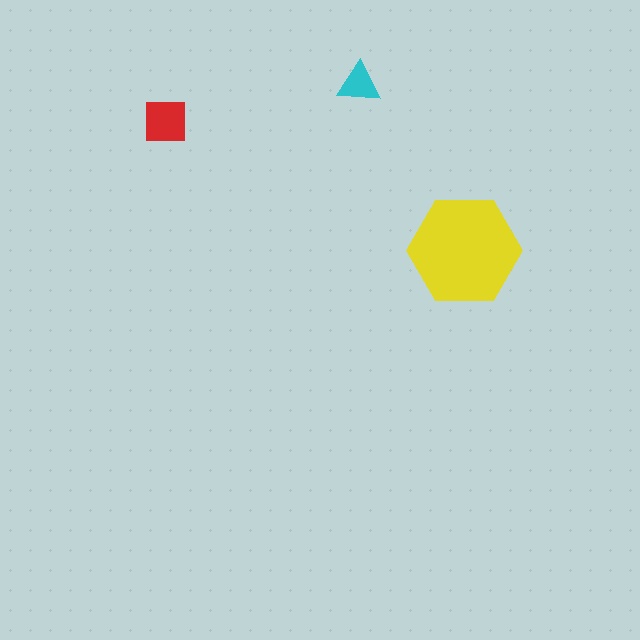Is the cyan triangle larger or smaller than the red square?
Smaller.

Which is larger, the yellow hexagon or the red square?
The yellow hexagon.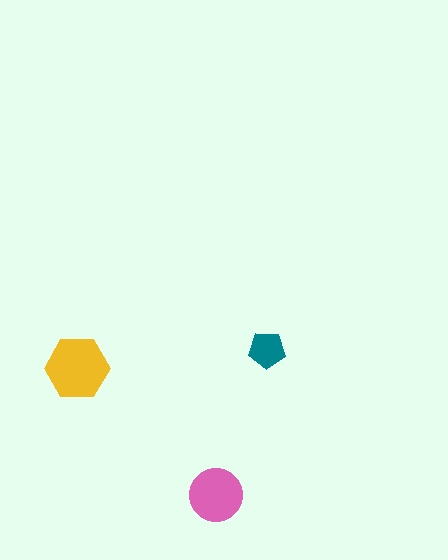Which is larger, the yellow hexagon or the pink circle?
The yellow hexagon.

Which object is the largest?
The yellow hexagon.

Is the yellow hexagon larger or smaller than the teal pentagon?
Larger.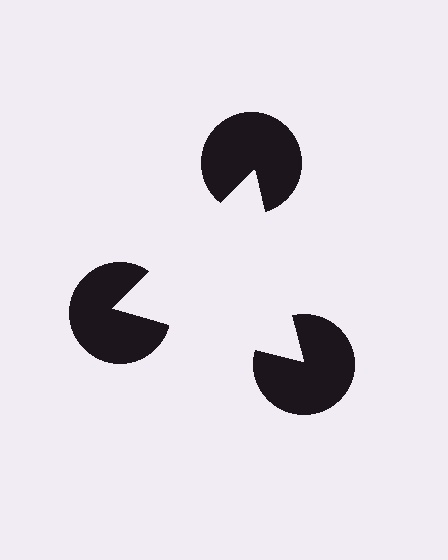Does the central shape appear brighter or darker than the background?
It typically appears slightly brighter than the background, even though no actual brightness change is drawn.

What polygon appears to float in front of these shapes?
An illusory triangle — its edges are inferred from the aligned wedge cuts in the pac-man discs, not physically drawn.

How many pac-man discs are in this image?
There are 3 — one at each vertex of the illusory triangle.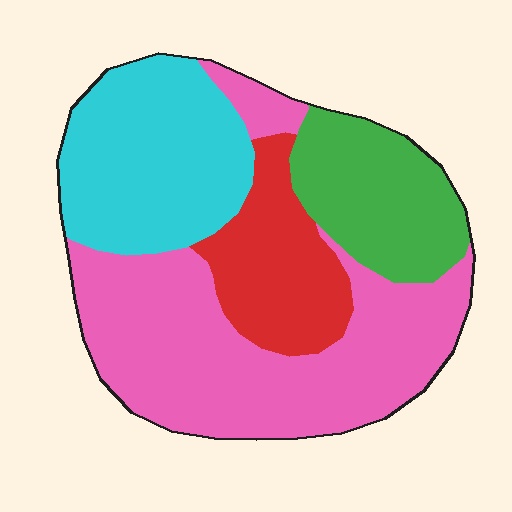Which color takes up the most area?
Pink, at roughly 40%.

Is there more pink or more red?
Pink.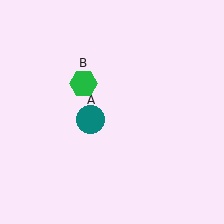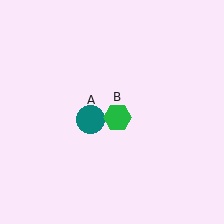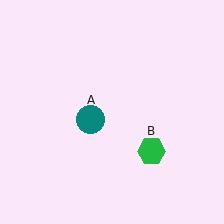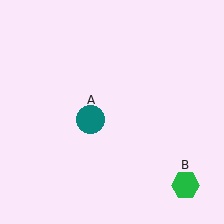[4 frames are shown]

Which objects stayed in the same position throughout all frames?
Teal circle (object A) remained stationary.